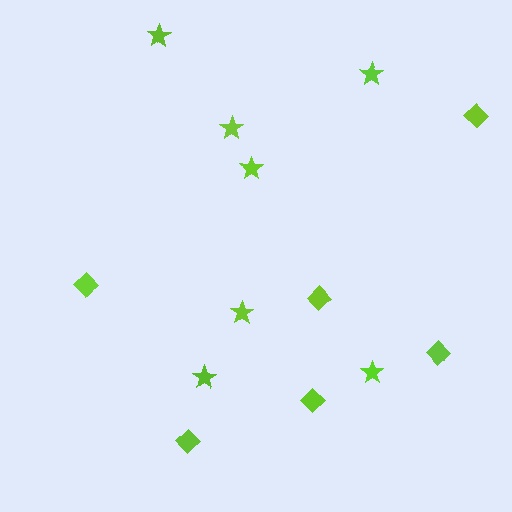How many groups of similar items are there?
There are 2 groups: one group of stars (7) and one group of diamonds (6).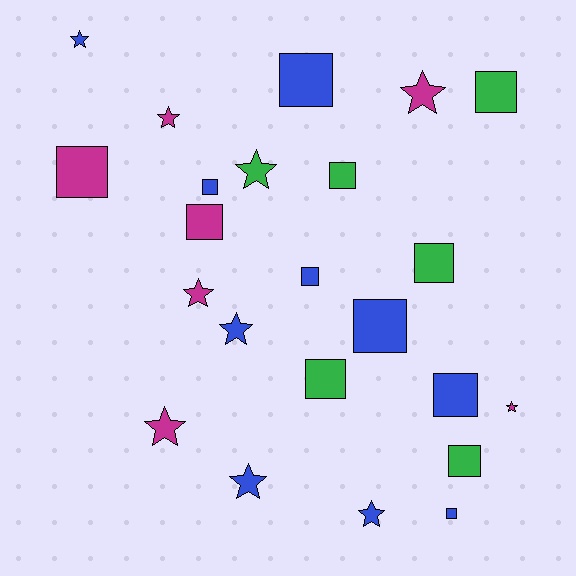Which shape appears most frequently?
Square, with 13 objects.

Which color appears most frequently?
Blue, with 10 objects.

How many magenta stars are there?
There are 5 magenta stars.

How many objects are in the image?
There are 23 objects.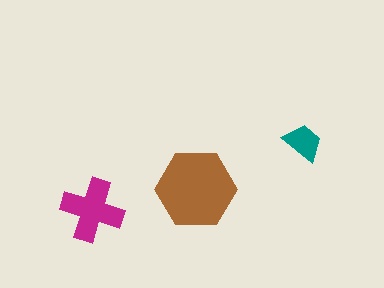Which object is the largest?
The brown hexagon.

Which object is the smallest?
The teal trapezoid.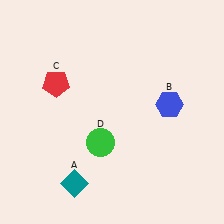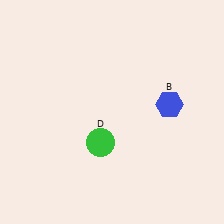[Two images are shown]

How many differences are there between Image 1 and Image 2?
There are 2 differences between the two images.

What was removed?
The teal diamond (A), the red pentagon (C) were removed in Image 2.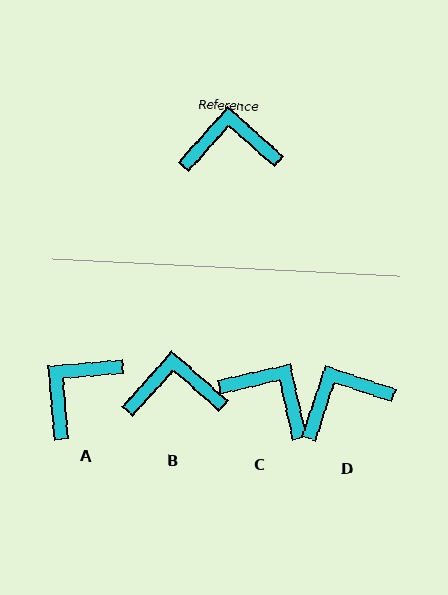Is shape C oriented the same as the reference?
No, it is off by about 35 degrees.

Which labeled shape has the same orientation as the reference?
B.